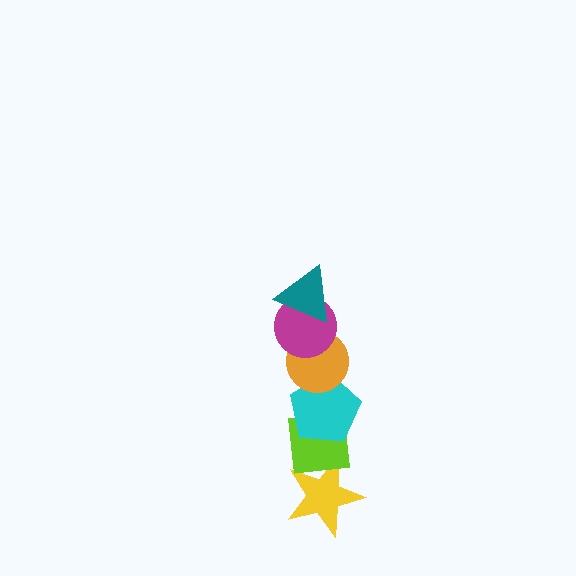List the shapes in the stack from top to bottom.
From top to bottom: the teal triangle, the magenta circle, the orange circle, the cyan pentagon, the lime square, the yellow star.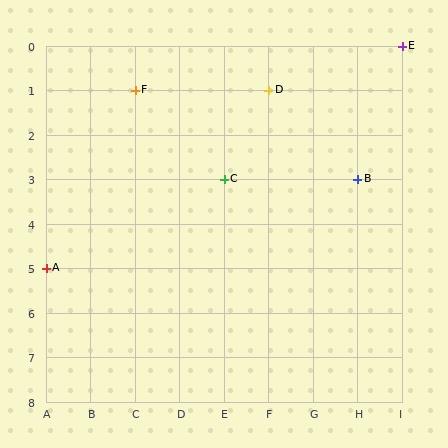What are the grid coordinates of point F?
Point F is at grid coordinates (C, 1).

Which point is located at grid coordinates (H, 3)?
Point B is at (H, 3).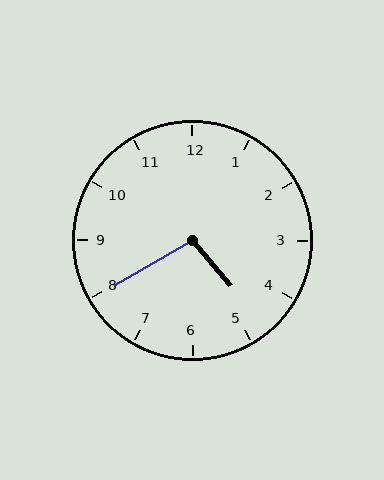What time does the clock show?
4:40.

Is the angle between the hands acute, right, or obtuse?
It is obtuse.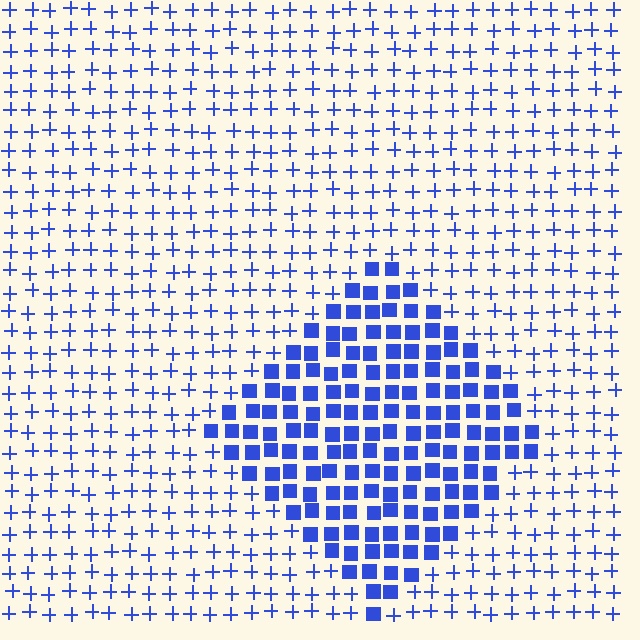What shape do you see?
I see a diamond.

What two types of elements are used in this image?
The image uses squares inside the diamond region and plus signs outside it.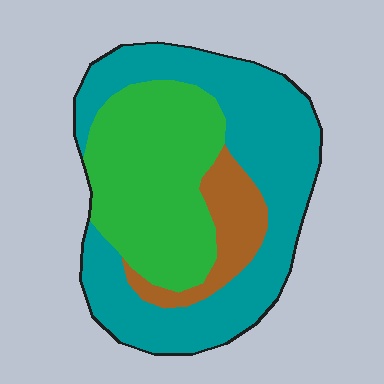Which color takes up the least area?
Brown, at roughly 10%.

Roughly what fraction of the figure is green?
Green covers roughly 35% of the figure.